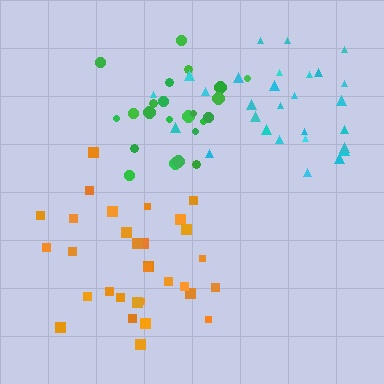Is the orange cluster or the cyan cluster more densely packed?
Orange.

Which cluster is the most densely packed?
Green.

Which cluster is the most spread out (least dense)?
Cyan.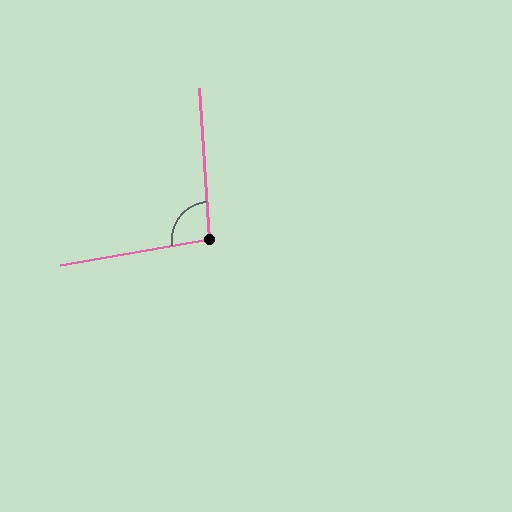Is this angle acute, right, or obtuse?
It is obtuse.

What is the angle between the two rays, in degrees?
Approximately 96 degrees.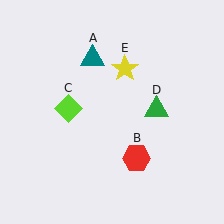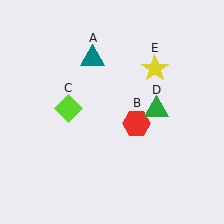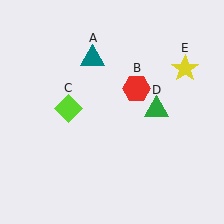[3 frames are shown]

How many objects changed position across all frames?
2 objects changed position: red hexagon (object B), yellow star (object E).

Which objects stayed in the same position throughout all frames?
Teal triangle (object A) and lime diamond (object C) and green triangle (object D) remained stationary.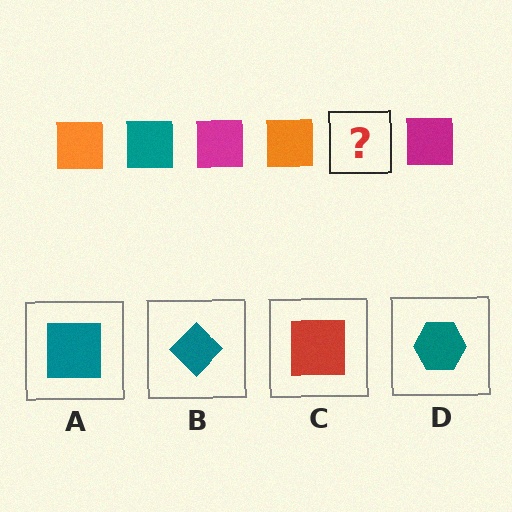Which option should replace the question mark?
Option A.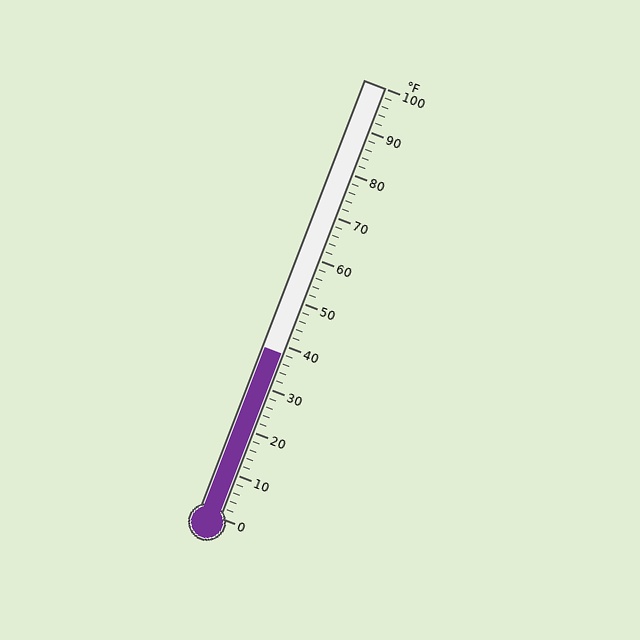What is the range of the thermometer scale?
The thermometer scale ranges from 0°F to 100°F.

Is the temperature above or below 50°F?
The temperature is below 50°F.